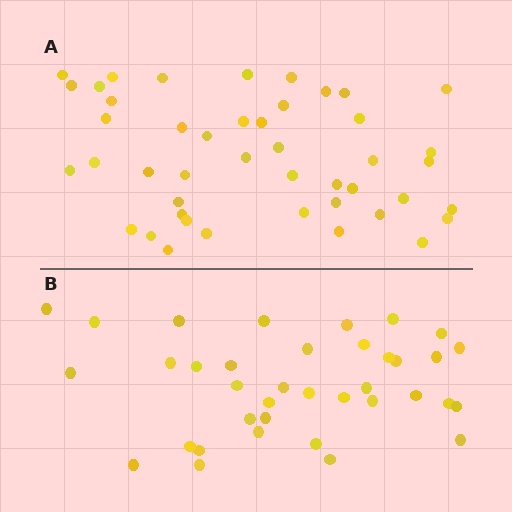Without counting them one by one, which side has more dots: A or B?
Region A (the top region) has more dots.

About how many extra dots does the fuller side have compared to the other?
Region A has roughly 8 or so more dots than region B.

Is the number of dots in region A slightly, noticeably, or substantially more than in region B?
Region A has only slightly more — the two regions are fairly close. The ratio is roughly 1.2 to 1.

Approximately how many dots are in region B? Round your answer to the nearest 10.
About 40 dots. (The exact count is 37, which rounds to 40.)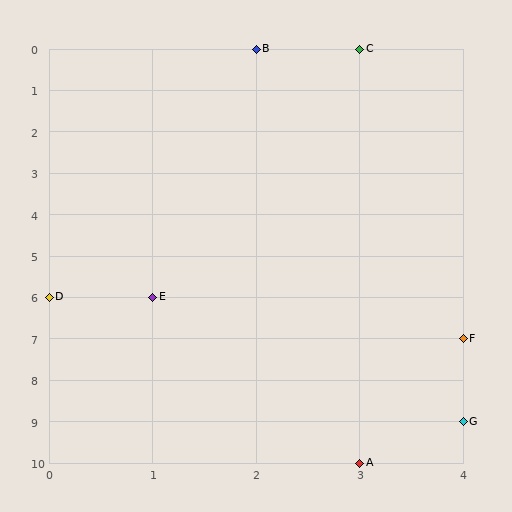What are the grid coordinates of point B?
Point B is at grid coordinates (2, 0).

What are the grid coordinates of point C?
Point C is at grid coordinates (3, 0).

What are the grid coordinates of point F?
Point F is at grid coordinates (4, 7).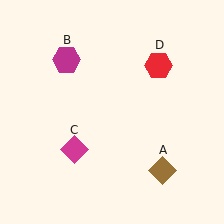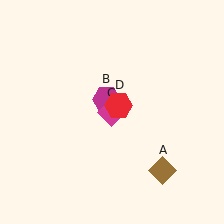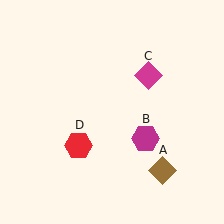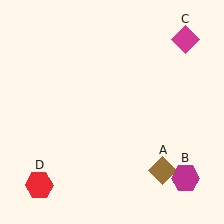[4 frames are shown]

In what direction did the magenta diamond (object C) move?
The magenta diamond (object C) moved up and to the right.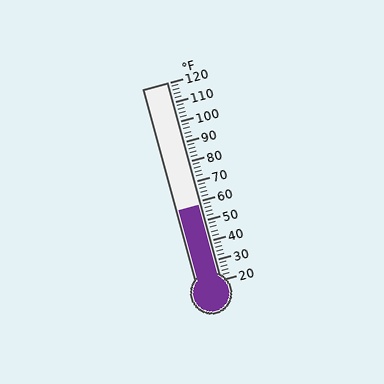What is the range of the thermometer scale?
The thermometer scale ranges from 20°F to 120°F.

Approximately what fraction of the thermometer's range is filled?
The thermometer is filled to approximately 40% of its range.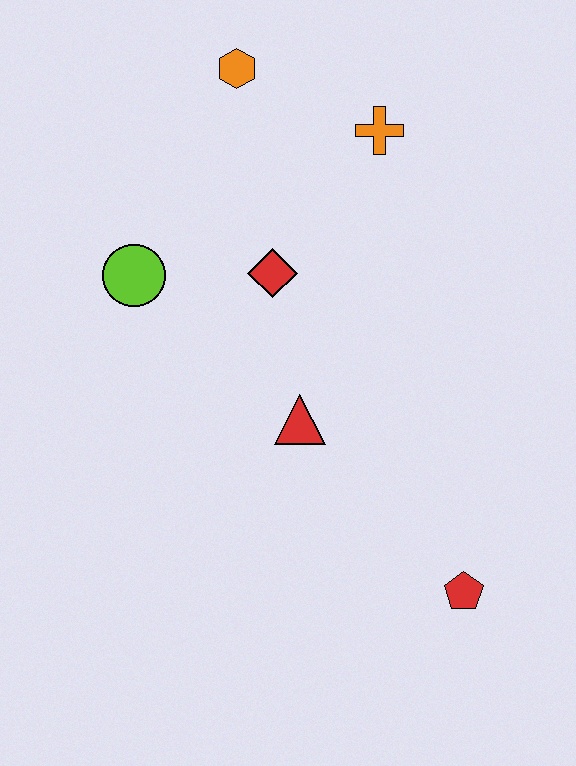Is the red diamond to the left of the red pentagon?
Yes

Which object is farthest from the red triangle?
The orange hexagon is farthest from the red triangle.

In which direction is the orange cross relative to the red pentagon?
The orange cross is above the red pentagon.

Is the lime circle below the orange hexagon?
Yes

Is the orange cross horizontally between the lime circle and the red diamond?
No